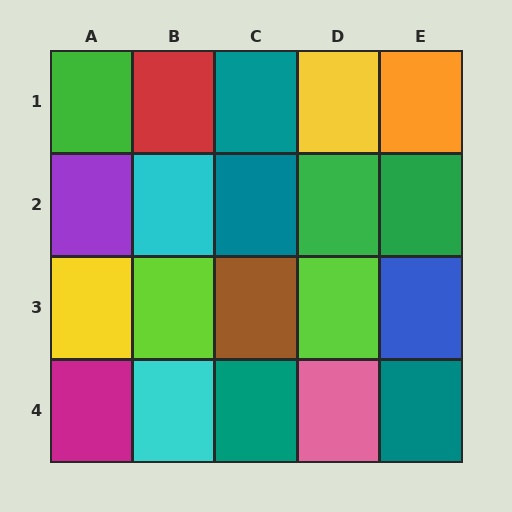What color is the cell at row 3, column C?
Brown.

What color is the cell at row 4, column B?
Cyan.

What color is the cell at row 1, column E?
Orange.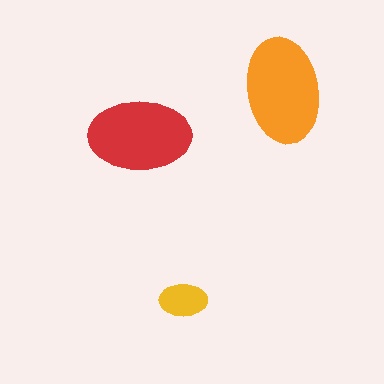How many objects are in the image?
There are 3 objects in the image.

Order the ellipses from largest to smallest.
the orange one, the red one, the yellow one.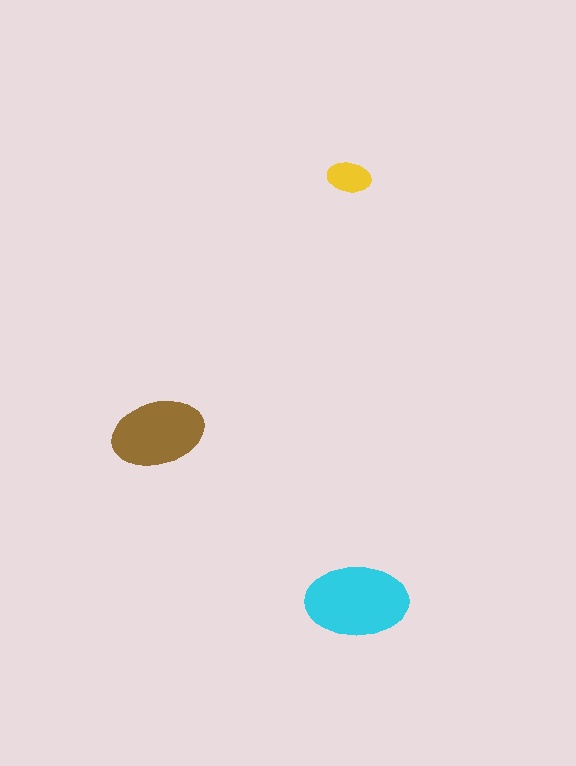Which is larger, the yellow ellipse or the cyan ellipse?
The cyan one.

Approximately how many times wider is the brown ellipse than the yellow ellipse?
About 2 times wider.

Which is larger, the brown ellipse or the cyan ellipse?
The cyan one.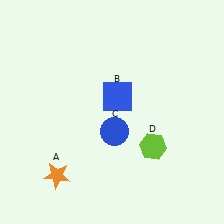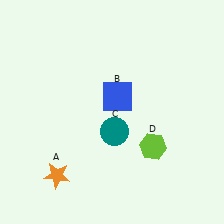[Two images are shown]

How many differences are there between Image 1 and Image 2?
There is 1 difference between the two images.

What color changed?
The circle (C) changed from blue in Image 1 to teal in Image 2.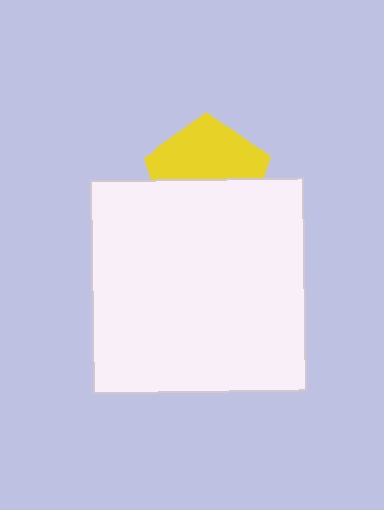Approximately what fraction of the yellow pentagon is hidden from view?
Roughly 47% of the yellow pentagon is hidden behind the white square.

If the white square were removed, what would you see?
You would see the complete yellow pentagon.